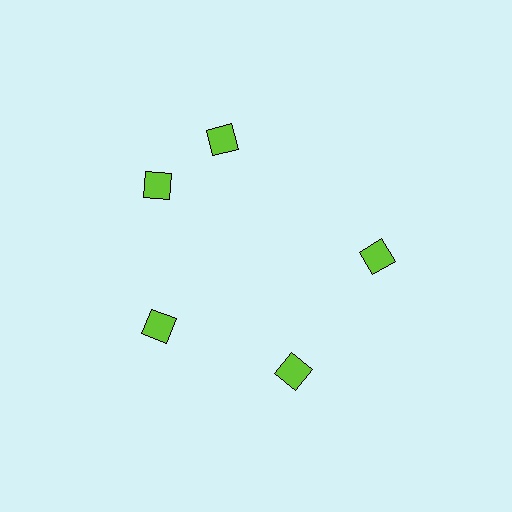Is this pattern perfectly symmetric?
No. The 5 lime diamonds are arranged in a ring, but one element near the 1 o'clock position is rotated out of alignment along the ring, breaking the 5-fold rotational symmetry.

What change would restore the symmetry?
The symmetry would be restored by rotating it back into even spacing with its neighbors so that all 5 diamonds sit at equal angles and equal distance from the center.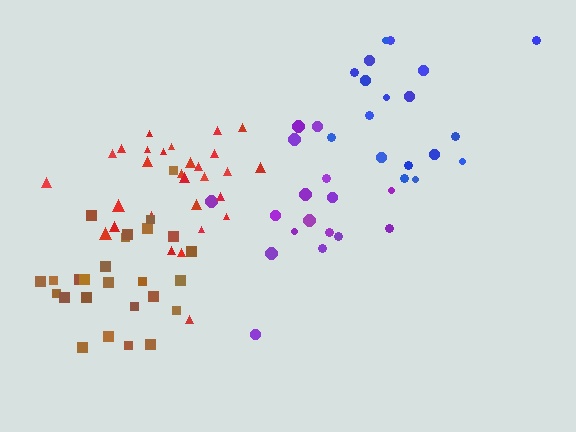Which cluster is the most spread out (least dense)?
Purple.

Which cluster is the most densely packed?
Red.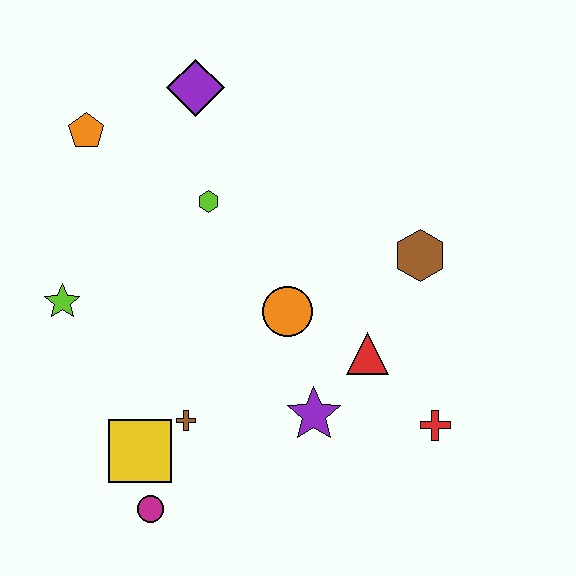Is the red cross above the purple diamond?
No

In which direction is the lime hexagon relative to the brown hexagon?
The lime hexagon is to the left of the brown hexagon.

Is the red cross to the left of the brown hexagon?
No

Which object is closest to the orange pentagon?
The purple diamond is closest to the orange pentagon.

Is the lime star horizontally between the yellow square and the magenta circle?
No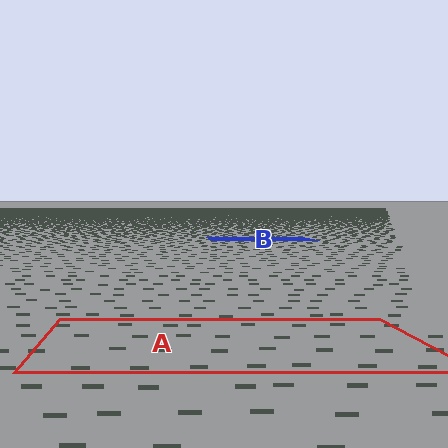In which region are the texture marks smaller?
The texture marks are smaller in region B, because it is farther away.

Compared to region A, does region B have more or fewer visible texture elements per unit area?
Region B has more texture elements per unit area — they are packed more densely because it is farther away.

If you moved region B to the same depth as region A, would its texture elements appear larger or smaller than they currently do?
They would appear larger. At a closer depth, the same texture elements are projected at a bigger on-screen size.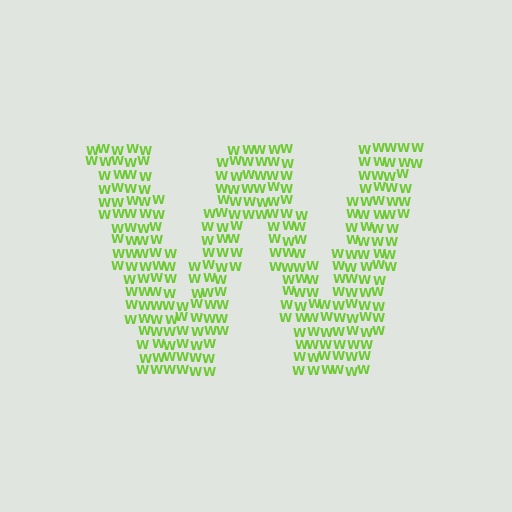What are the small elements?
The small elements are letter W's.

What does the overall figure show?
The overall figure shows the letter W.